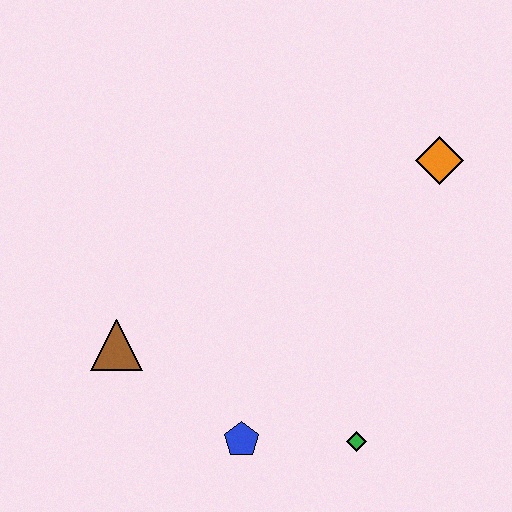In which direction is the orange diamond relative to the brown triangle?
The orange diamond is to the right of the brown triangle.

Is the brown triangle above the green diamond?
Yes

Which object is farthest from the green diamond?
The orange diamond is farthest from the green diamond.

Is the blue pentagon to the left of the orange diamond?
Yes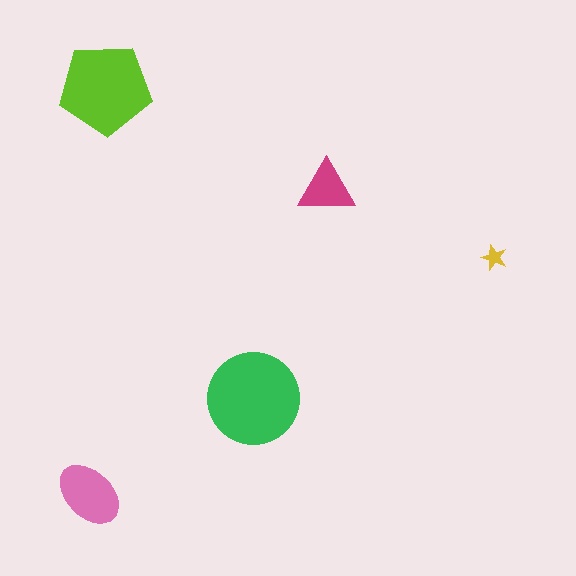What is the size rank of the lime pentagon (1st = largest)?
2nd.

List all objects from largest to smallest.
The green circle, the lime pentagon, the pink ellipse, the magenta triangle, the yellow star.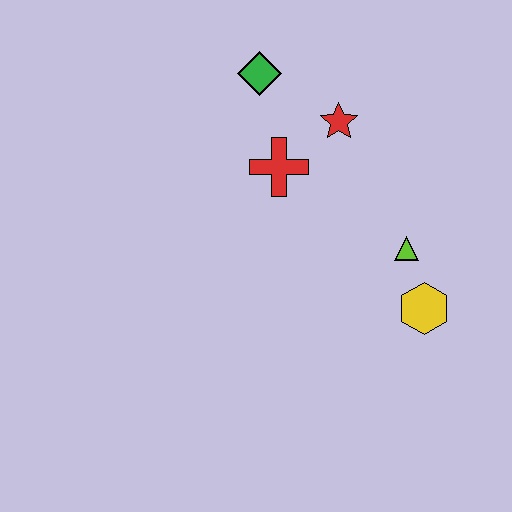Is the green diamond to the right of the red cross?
No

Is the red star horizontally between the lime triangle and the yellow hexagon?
No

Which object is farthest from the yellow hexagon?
The green diamond is farthest from the yellow hexagon.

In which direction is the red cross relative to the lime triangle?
The red cross is to the left of the lime triangle.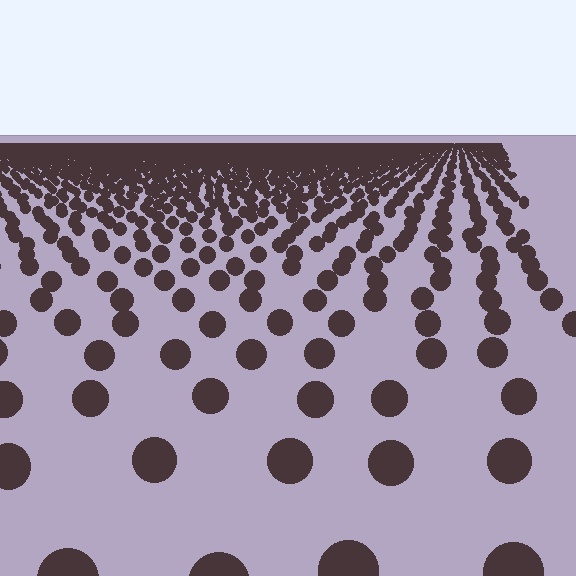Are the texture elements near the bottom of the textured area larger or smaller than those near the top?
Larger. Near the bottom, elements are closer to the viewer and appear at a bigger on-screen size.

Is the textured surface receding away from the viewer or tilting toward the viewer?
The surface is receding away from the viewer. Texture elements get smaller and denser toward the top.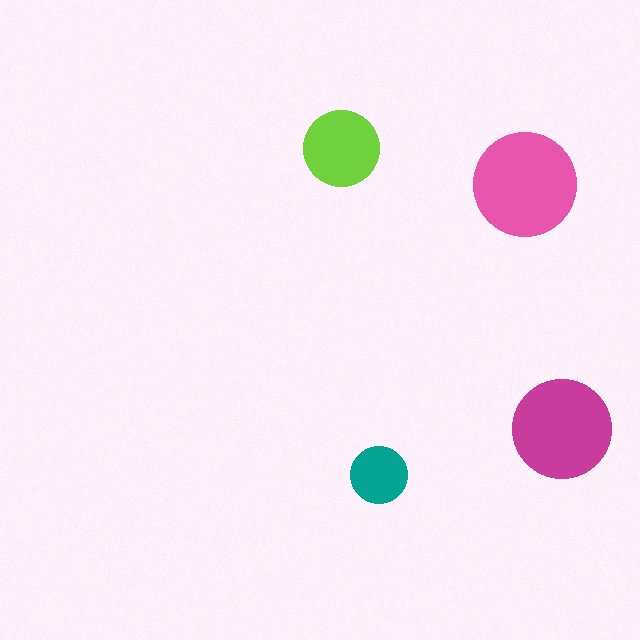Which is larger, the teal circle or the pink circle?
The pink one.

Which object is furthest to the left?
The lime circle is leftmost.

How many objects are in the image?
There are 4 objects in the image.